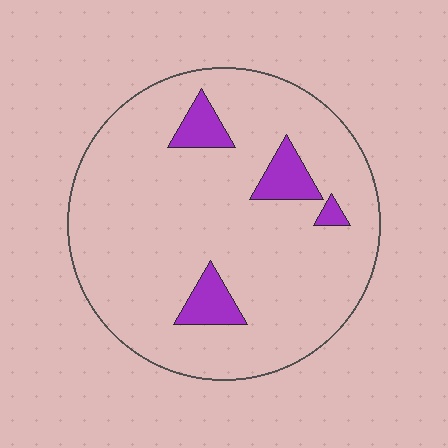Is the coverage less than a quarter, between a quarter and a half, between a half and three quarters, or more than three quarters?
Less than a quarter.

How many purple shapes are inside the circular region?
4.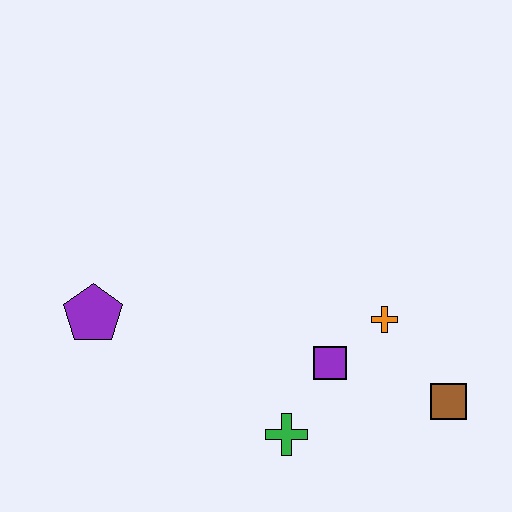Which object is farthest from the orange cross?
The purple pentagon is farthest from the orange cross.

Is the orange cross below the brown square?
No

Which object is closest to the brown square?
The orange cross is closest to the brown square.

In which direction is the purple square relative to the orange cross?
The purple square is to the left of the orange cross.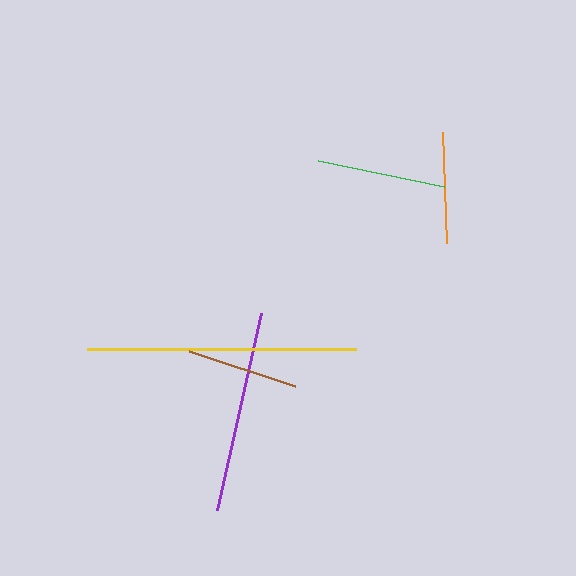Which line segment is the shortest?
The orange line is the shortest at approximately 111 pixels.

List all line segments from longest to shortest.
From longest to shortest: yellow, purple, green, brown, orange.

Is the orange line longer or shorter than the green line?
The green line is longer than the orange line.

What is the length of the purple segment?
The purple segment is approximately 202 pixels long.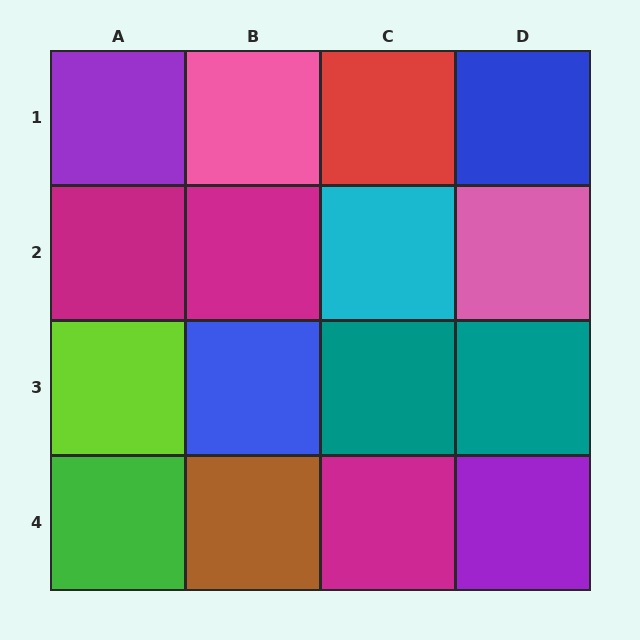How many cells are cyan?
1 cell is cyan.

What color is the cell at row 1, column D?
Blue.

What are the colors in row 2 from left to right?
Magenta, magenta, cyan, pink.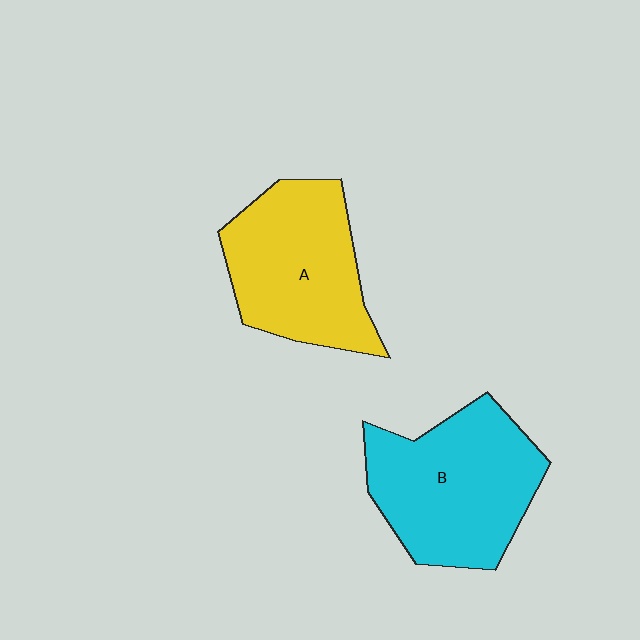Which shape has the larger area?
Shape B (cyan).